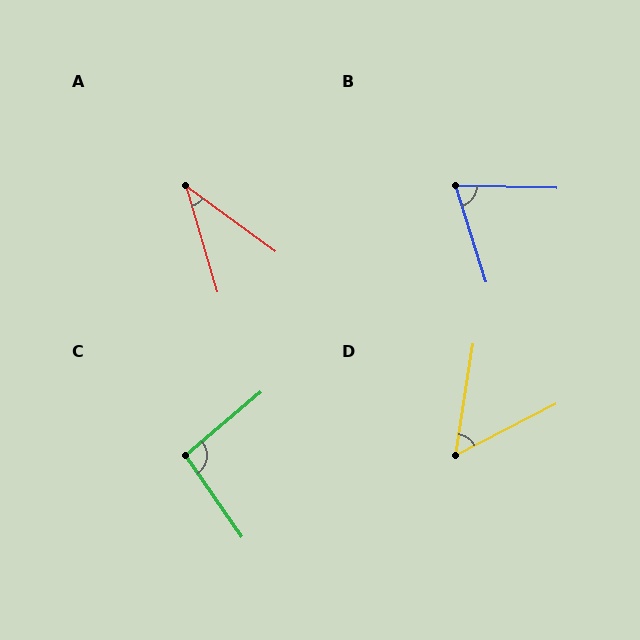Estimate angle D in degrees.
Approximately 54 degrees.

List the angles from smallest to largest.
A (37°), D (54°), B (71°), C (95°).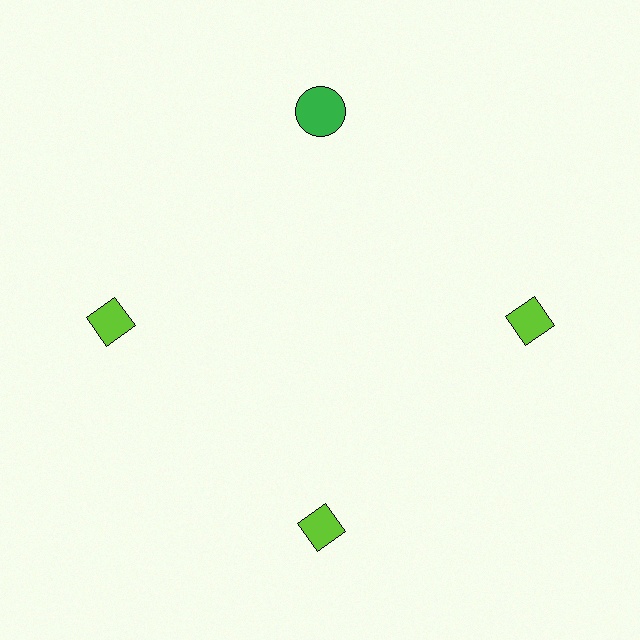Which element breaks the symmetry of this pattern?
The green circle at roughly the 12 o'clock position breaks the symmetry. All other shapes are lime diamonds.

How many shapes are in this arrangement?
There are 4 shapes arranged in a ring pattern.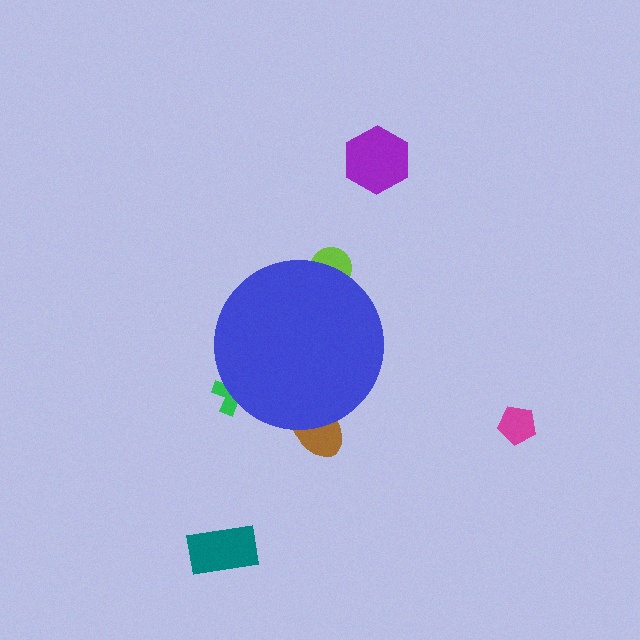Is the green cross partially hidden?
Yes, the green cross is partially hidden behind the blue circle.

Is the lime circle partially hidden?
Yes, the lime circle is partially hidden behind the blue circle.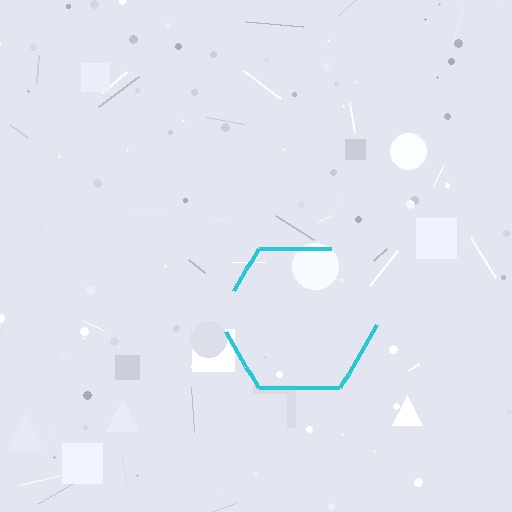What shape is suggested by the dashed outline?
The dashed outline suggests a hexagon.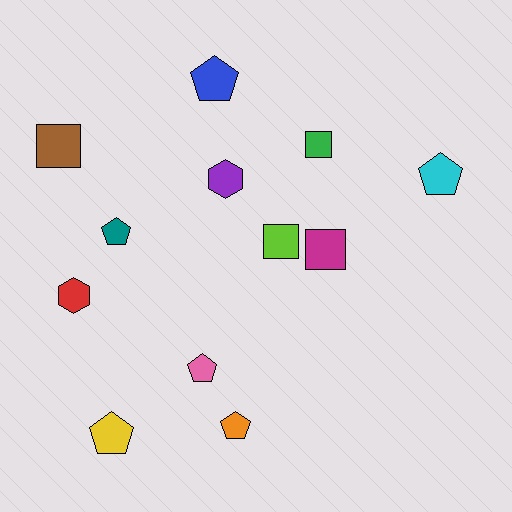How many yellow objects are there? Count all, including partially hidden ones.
There is 1 yellow object.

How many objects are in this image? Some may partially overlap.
There are 12 objects.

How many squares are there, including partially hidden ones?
There are 4 squares.